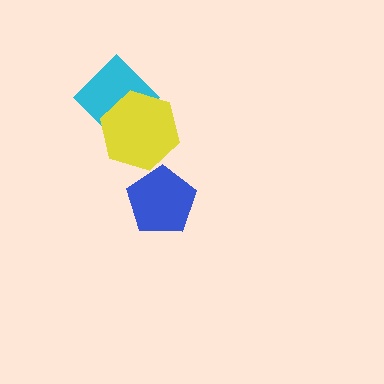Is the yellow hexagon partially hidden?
No, no other shape covers it.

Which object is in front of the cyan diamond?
The yellow hexagon is in front of the cyan diamond.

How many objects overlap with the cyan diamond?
1 object overlaps with the cyan diamond.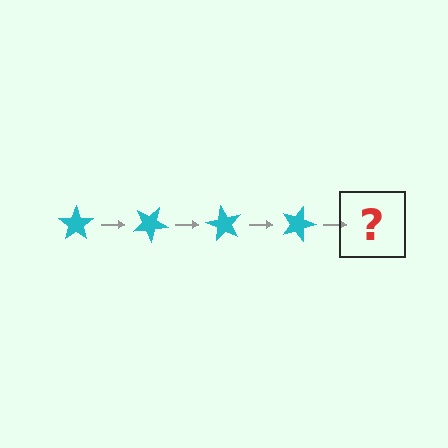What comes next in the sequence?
The next element should be a cyan star rotated 120 degrees.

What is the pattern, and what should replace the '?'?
The pattern is that the star rotates 30 degrees each step. The '?' should be a cyan star rotated 120 degrees.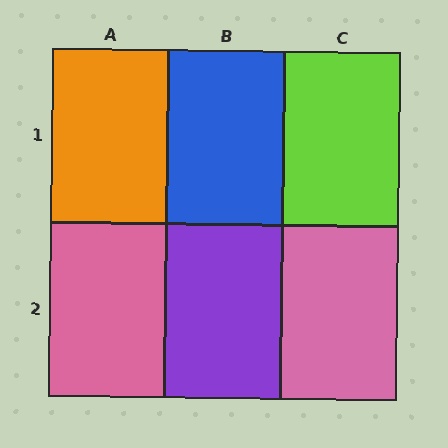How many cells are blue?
1 cell is blue.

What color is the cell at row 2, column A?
Pink.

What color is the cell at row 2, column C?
Pink.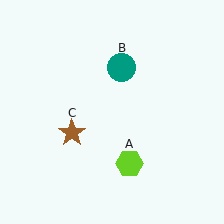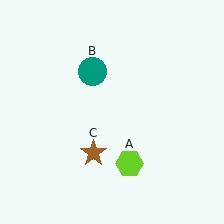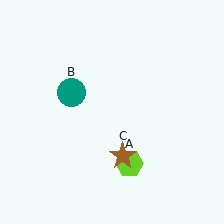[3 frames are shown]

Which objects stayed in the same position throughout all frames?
Lime hexagon (object A) remained stationary.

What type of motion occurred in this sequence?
The teal circle (object B), brown star (object C) rotated counterclockwise around the center of the scene.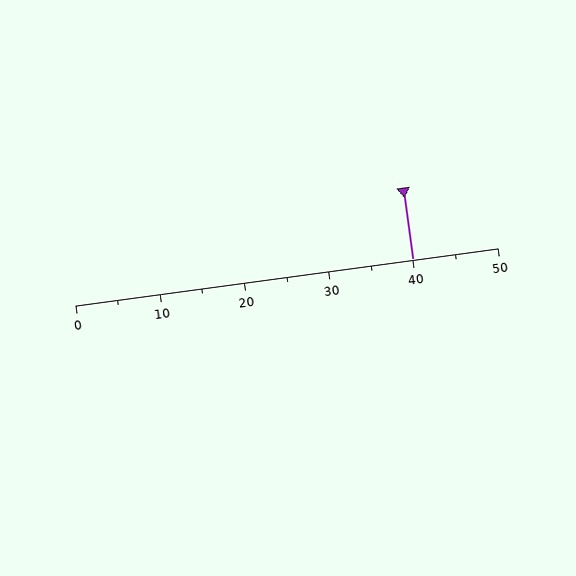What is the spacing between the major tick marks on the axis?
The major ticks are spaced 10 apart.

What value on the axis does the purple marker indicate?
The marker indicates approximately 40.